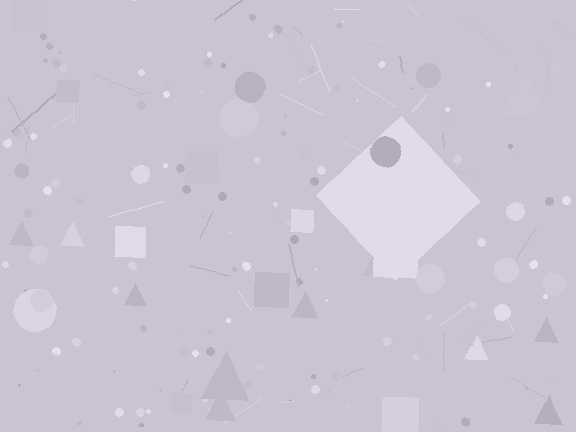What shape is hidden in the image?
A diamond is hidden in the image.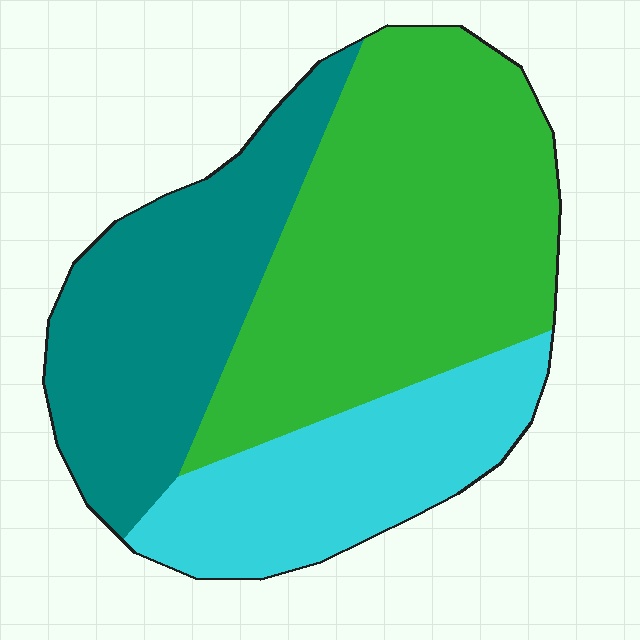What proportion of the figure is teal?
Teal covers about 30% of the figure.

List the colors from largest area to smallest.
From largest to smallest: green, teal, cyan.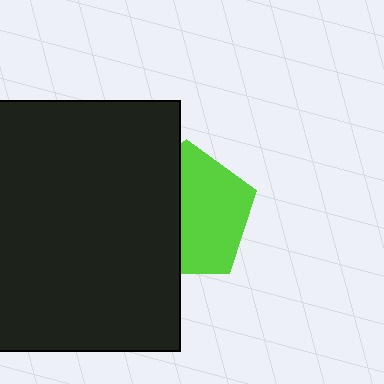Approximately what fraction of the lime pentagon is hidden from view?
Roughly 45% of the lime pentagon is hidden behind the black rectangle.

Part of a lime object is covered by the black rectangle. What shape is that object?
It is a pentagon.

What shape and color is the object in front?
The object in front is a black rectangle.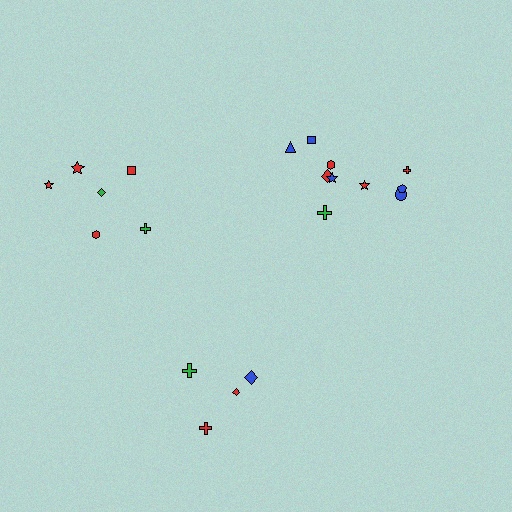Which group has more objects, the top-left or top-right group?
The top-right group.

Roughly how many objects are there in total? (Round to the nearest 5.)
Roughly 20 objects in total.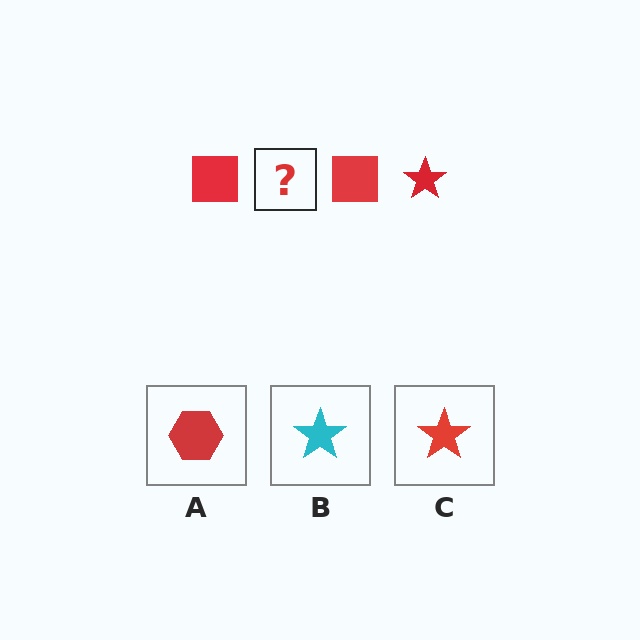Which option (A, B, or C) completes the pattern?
C.